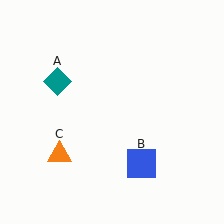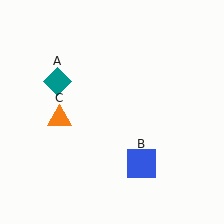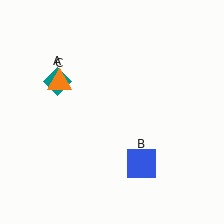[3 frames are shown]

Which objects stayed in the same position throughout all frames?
Teal diamond (object A) and blue square (object B) remained stationary.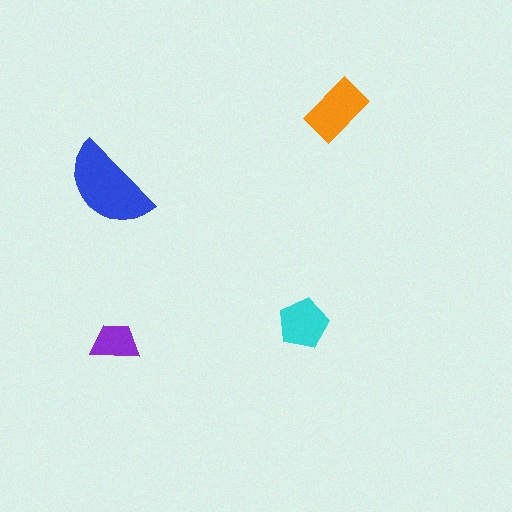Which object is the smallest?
The purple trapezoid.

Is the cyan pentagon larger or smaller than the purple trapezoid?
Larger.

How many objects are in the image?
There are 4 objects in the image.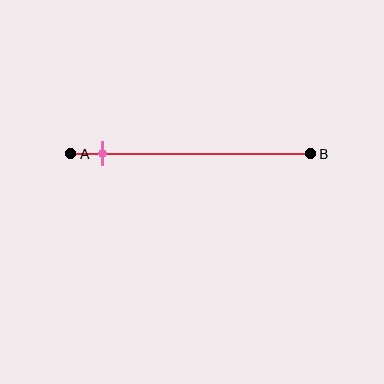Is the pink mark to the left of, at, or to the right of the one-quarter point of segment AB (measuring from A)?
The pink mark is to the left of the one-quarter point of segment AB.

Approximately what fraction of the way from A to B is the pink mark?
The pink mark is approximately 15% of the way from A to B.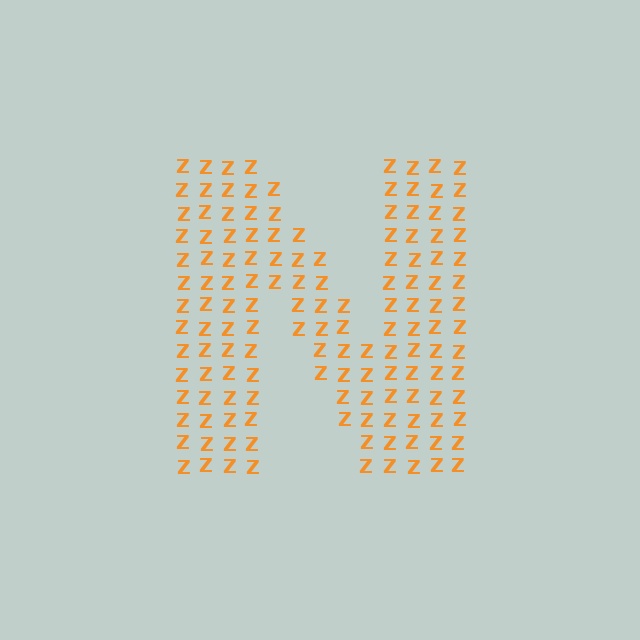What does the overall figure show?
The overall figure shows the letter N.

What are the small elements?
The small elements are letter Z's.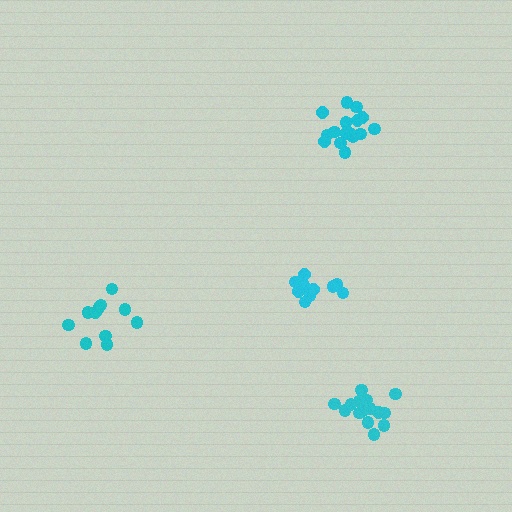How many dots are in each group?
Group 1: 16 dots, Group 2: 10 dots, Group 3: 11 dots, Group 4: 15 dots (52 total).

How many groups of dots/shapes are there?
There are 4 groups.